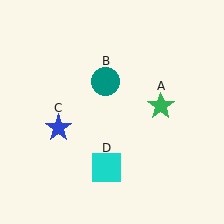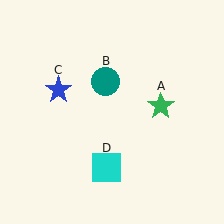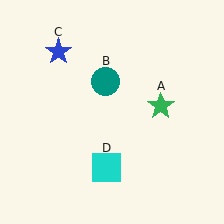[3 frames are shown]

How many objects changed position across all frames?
1 object changed position: blue star (object C).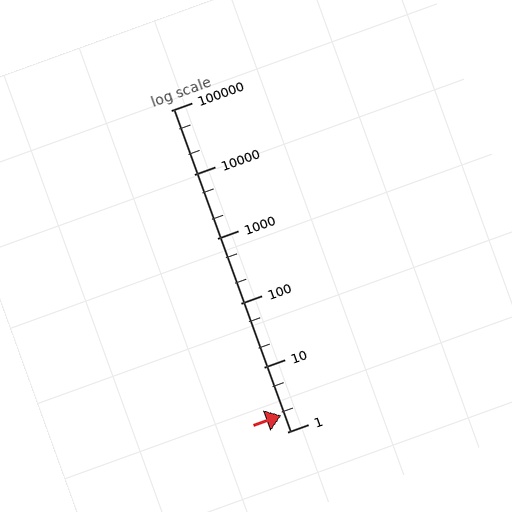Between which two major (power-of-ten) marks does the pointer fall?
The pointer is between 1 and 10.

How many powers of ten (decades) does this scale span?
The scale spans 5 decades, from 1 to 100000.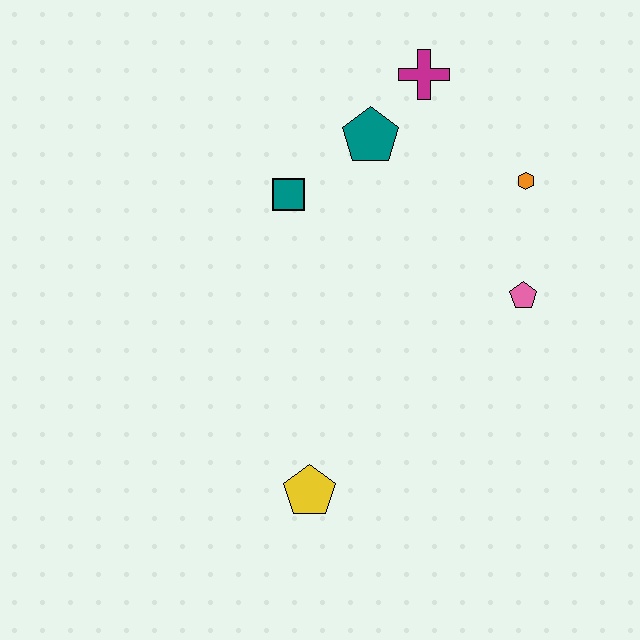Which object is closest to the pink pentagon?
The orange hexagon is closest to the pink pentagon.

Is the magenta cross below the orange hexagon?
No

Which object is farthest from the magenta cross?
The yellow pentagon is farthest from the magenta cross.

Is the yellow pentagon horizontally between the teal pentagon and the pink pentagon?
No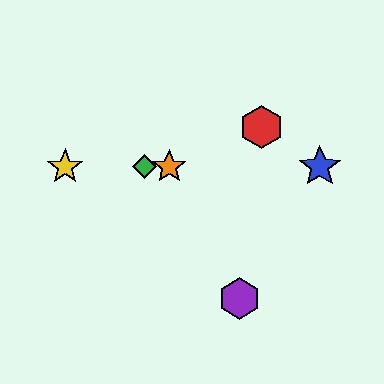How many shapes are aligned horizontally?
4 shapes (the blue star, the green diamond, the yellow star, the orange star) are aligned horizontally.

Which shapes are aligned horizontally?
The blue star, the green diamond, the yellow star, the orange star are aligned horizontally.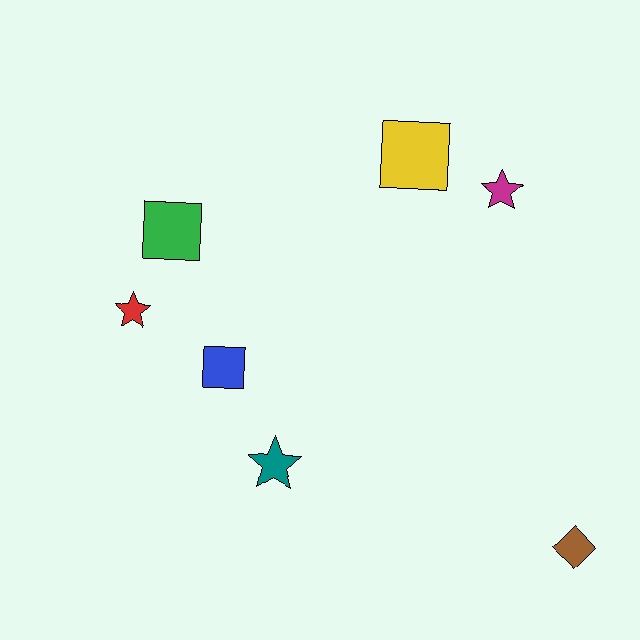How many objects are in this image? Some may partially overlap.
There are 7 objects.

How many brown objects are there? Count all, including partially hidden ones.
There is 1 brown object.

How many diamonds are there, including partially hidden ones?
There is 1 diamond.